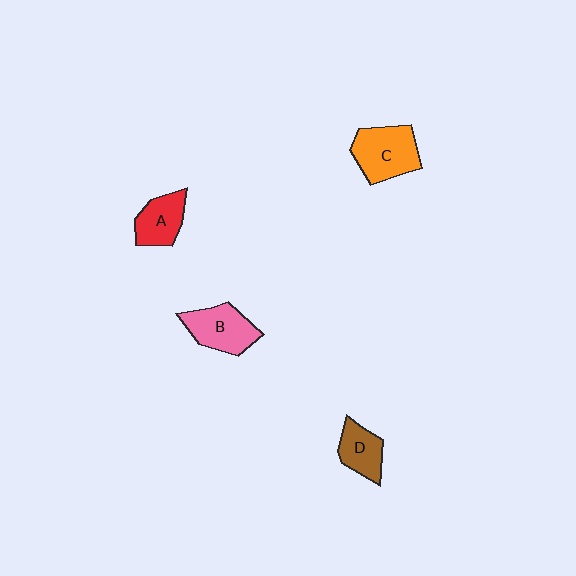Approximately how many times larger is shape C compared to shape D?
Approximately 1.5 times.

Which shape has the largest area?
Shape C (orange).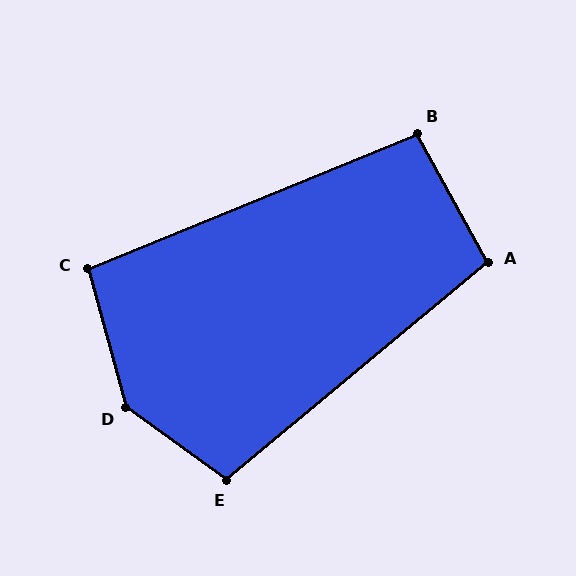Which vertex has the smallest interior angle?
B, at approximately 97 degrees.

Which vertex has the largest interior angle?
D, at approximately 141 degrees.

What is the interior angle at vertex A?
Approximately 101 degrees (obtuse).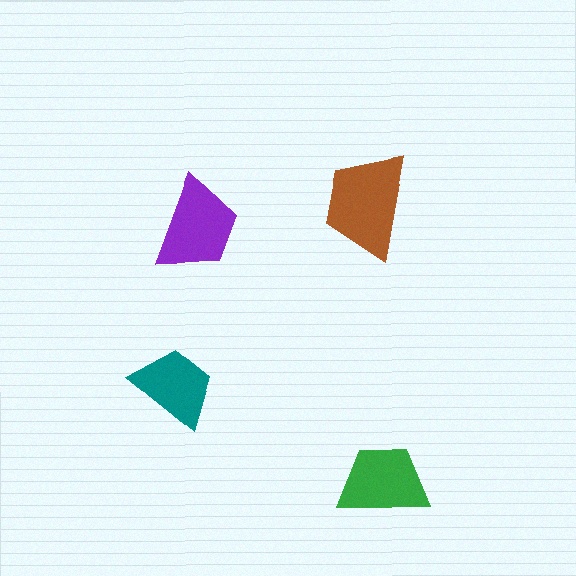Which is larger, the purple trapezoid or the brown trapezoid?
The brown one.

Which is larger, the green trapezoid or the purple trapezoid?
The purple one.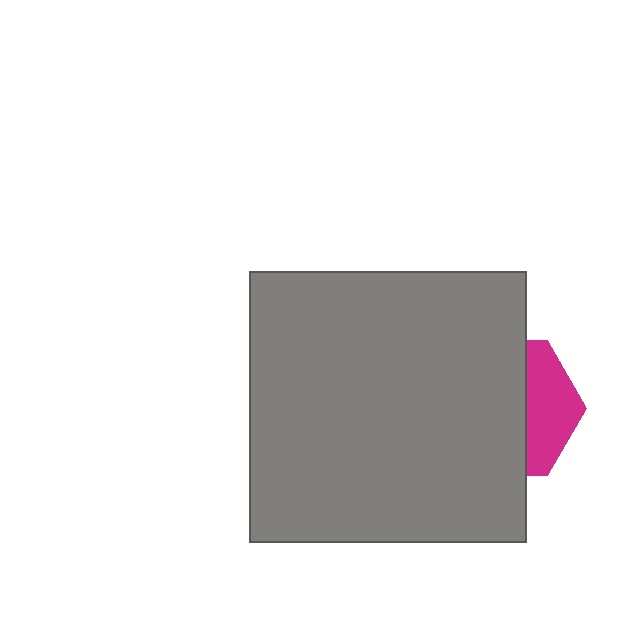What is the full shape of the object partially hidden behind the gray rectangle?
The partially hidden object is a magenta hexagon.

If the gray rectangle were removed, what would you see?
You would see the complete magenta hexagon.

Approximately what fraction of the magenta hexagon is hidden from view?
Roughly 66% of the magenta hexagon is hidden behind the gray rectangle.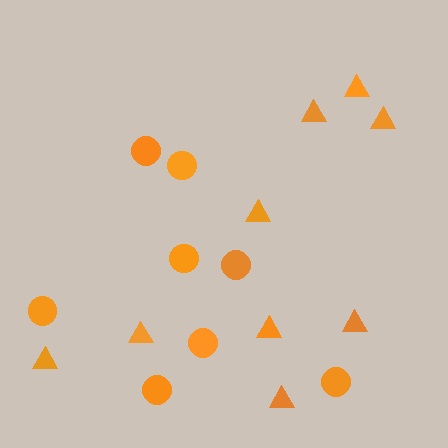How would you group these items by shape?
There are 2 groups: one group of triangles (9) and one group of circles (8).